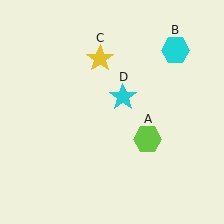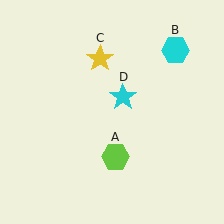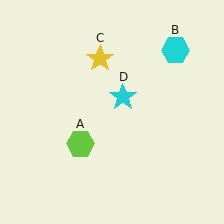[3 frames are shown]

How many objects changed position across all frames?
1 object changed position: lime hexagon (object A).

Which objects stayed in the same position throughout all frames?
Cyan hexagon (object B) and yellow star (object C) and cyan star (object D) remained stationary.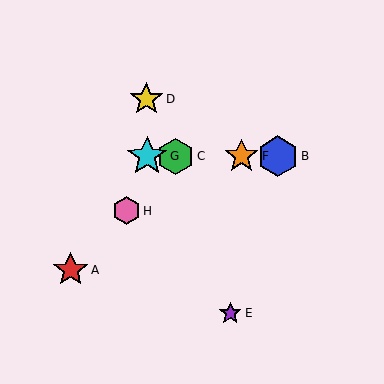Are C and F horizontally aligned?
Yes, both are at y≈156.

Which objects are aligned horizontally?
Objects B, C, F, G are aligned horizontally.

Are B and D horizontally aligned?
No, B is at y≈156 and D is at y≈99.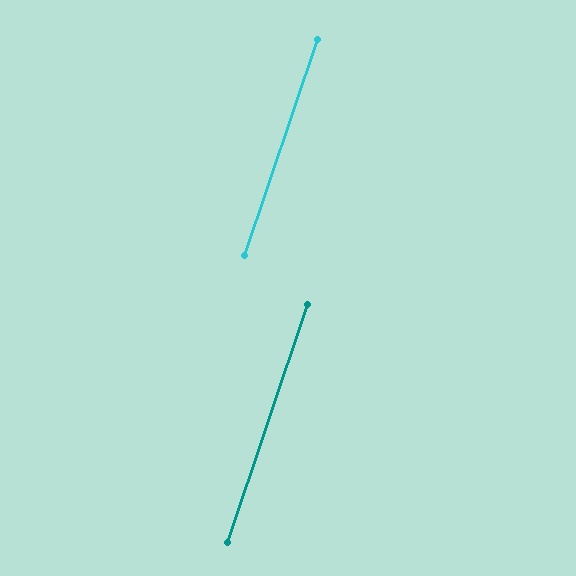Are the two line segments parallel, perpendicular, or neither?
Parallel — their directions differ by only 0.4°.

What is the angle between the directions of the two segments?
Approximately 0 degrees.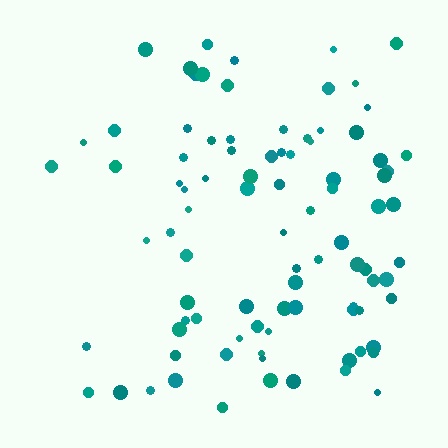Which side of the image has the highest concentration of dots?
The right.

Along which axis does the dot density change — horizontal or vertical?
Horizontal.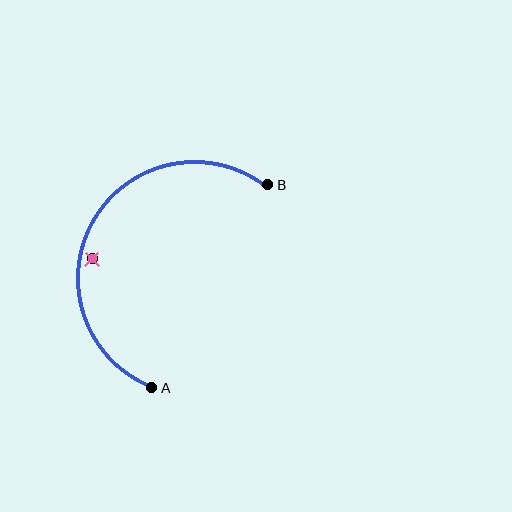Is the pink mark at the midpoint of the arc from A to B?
No — the pink mark does not lie on the arc at all. It sits slightly inside the curve.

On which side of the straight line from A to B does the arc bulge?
The arc bulges to the left of the straight line connecting A and B.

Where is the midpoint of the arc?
The arc midpoint is the point on the curve farthest from the straight line joining A and B. It sits to the left of that line.